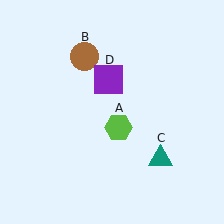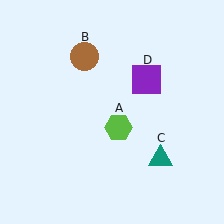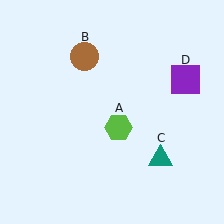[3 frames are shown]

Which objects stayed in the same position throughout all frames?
Lime hexagon (object A) and brown circle (object B) and teal triangle (object C) remained stationary.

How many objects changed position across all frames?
1 object changed position: purple square (object D).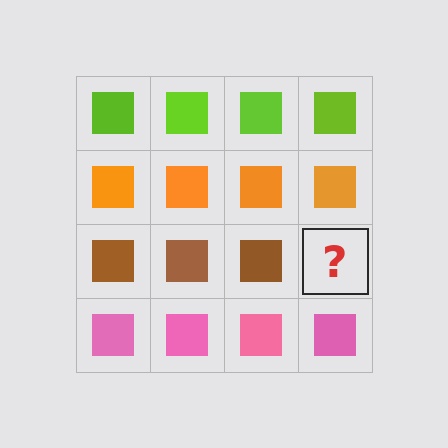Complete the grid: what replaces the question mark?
The question mark should be replaced with a brown square.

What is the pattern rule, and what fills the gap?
The rule is that each row has a consistent color. The gap should be filled with a brown square.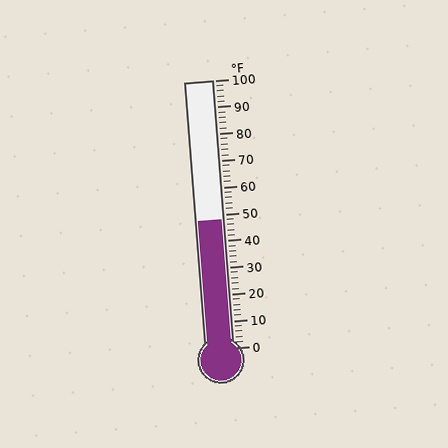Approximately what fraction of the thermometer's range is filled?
The thermometer is filled to approximately 50% of its range.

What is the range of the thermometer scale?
The thermometer scale ranges from 0°F to 100°F.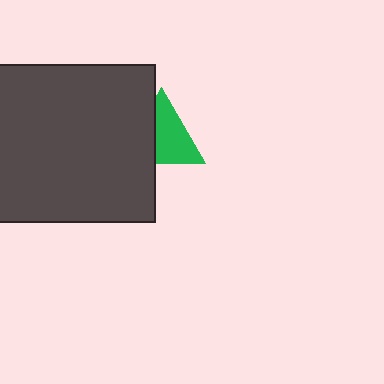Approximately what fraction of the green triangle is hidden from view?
Roughly 37% of the green triangle is hidden behind the dark gray square.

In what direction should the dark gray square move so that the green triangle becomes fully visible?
The dark gray square should move left. That is the shortest direction to clear the overlap and leave the green triangle fully visible.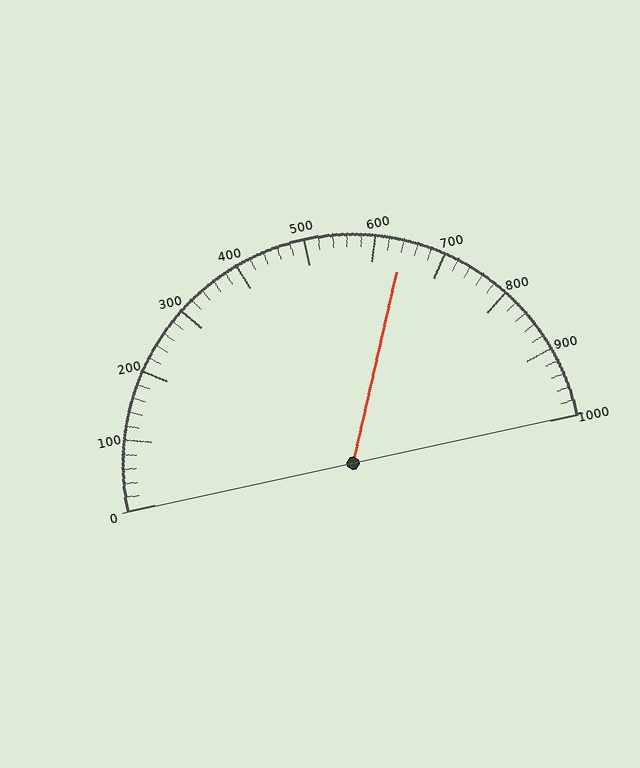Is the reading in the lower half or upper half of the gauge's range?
The reading is in the upper half of the range (0 to 1000).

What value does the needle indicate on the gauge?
The needle indicates approximately 640.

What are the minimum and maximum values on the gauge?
The gauge ranges from 0 to 1000.